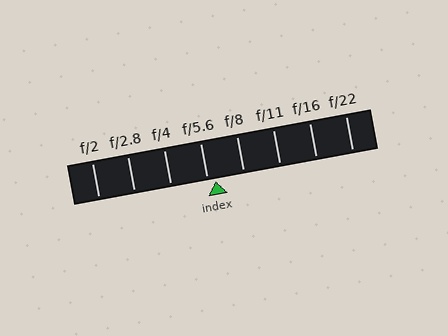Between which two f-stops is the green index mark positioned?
The index mark is between f/5.6 and f/8.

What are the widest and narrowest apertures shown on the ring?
The widest aperture shown is f/2 and the narrowest is f/22.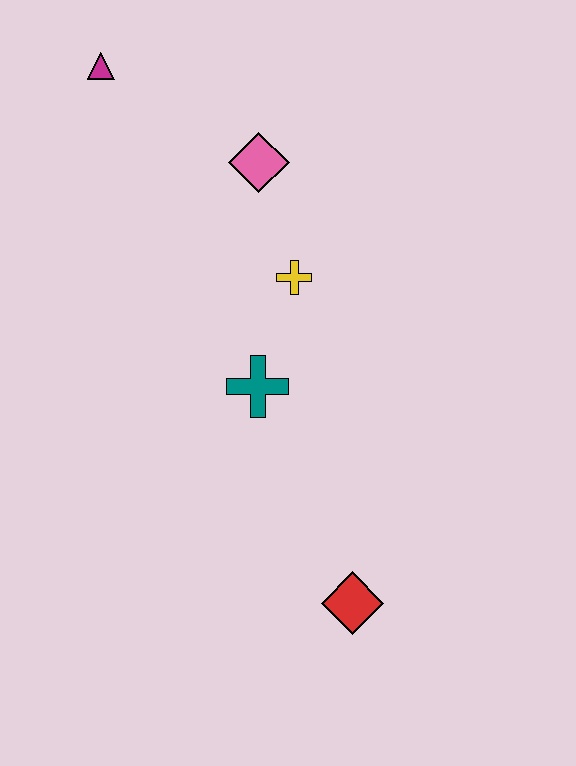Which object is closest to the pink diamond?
The yellow cross is closest to the pink diamond.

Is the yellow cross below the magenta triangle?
Yes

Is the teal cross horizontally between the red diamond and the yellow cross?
No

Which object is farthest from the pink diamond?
The red diamond is farthest from the pink diamond.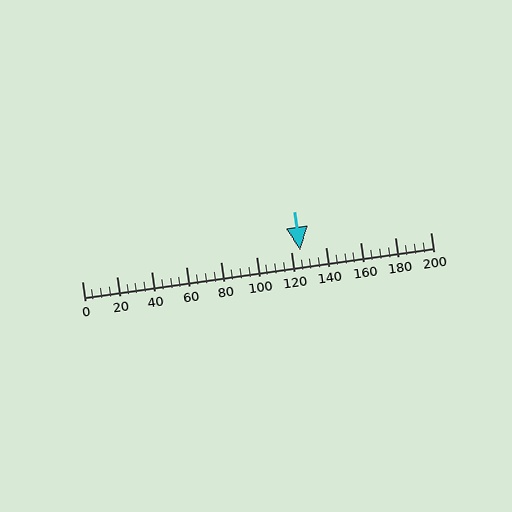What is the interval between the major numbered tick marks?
The major tick marks are spaced 20 units apart.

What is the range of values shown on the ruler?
The ruler shows values from 0 to 200.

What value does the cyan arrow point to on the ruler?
The cyan arrow points to approximately 125.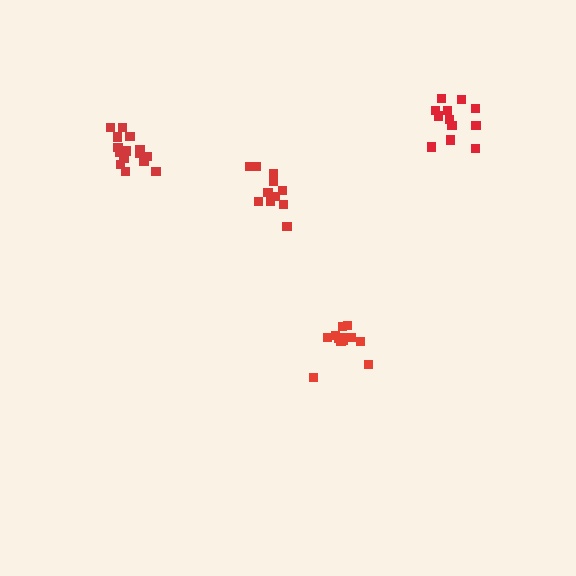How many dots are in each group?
Group 1: 12 dots, Group 2: 11 dots, Group 3: 12 dots, Group 4: 15 dots (50 total).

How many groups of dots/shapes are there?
There are 4 groups.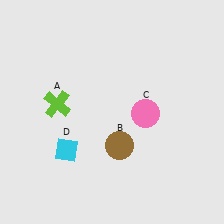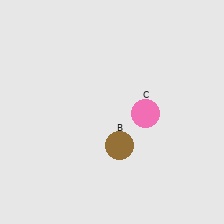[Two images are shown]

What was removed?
The cyan diamond (D), the lime cross (A) were removed in Image 2.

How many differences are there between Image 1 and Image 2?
There are 2 differences between the two images.